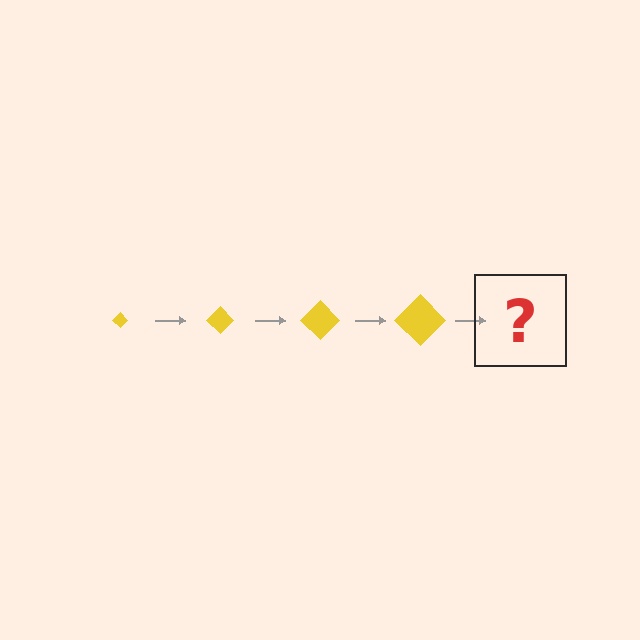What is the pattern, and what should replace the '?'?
The pattern is that the diamond gets progressively larger each step. The '?' should be a yellow diamond, larger than the previous one.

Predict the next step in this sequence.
The next step is a yellow diamond, larger than the previous one.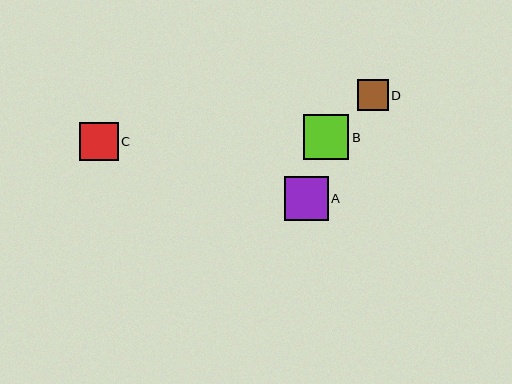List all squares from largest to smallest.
From largest to smallest: B, A, C, D.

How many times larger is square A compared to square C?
Square A is approximately 1.1 times the size of square C.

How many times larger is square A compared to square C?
Square A is approximately 1.1 times the size of square C.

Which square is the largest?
Square B is the largest with a size of approximately 45 pixels.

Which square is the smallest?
Square D is the smallest with a size of approximately 31 pixels.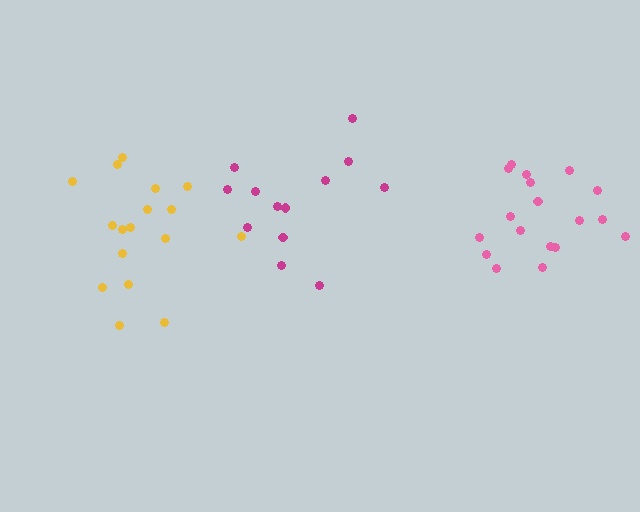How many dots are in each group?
Group 1: 13 dots, Group 2: 18 dots, Group 3: 17 dots (48 total).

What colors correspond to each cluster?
The clusters are colored: magenta, pink, yellow.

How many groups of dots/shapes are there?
There are 3 groups.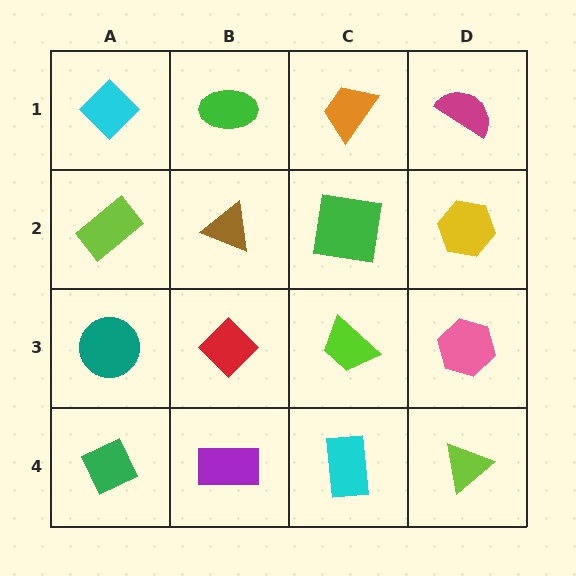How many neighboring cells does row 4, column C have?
3.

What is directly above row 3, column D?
A yellow hexagon.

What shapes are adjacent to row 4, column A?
A teal circle (row 3, column A), a purple rectangle (row 4, column B).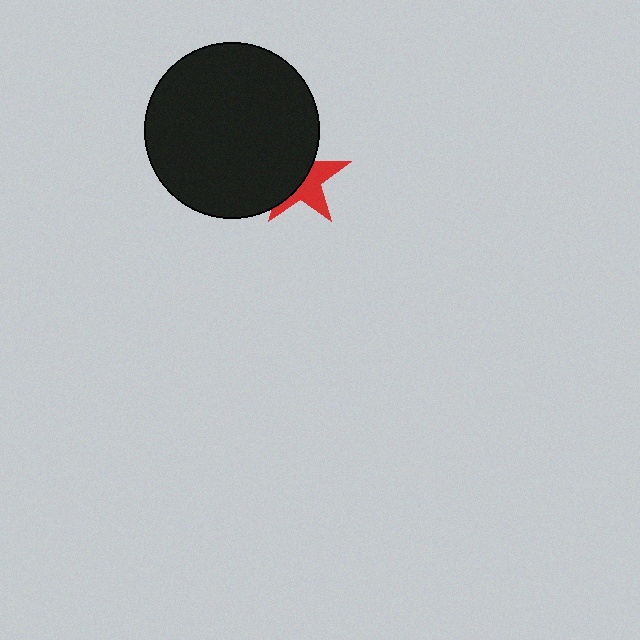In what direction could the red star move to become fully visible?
The red star could move right. That would shift it out from behind the black circle entirely.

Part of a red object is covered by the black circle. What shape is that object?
It is a star.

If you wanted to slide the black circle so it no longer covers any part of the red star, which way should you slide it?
Slide it left — that is the most direct way to separate the two shapes.